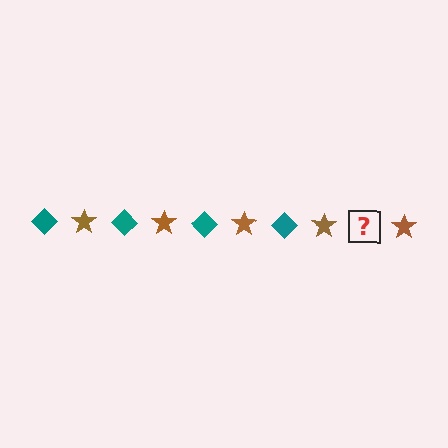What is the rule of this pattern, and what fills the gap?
The rule is that the pattern alternates between teal diamond and brown star. The gap should be filled with a teal diamond.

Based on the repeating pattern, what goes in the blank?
The blank should be a teal diamond.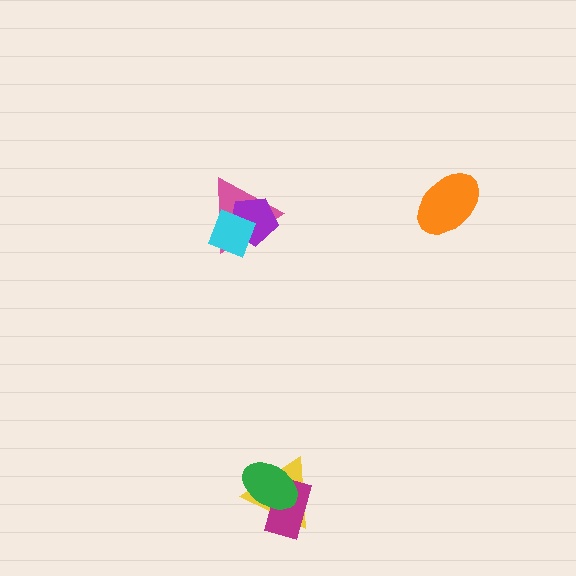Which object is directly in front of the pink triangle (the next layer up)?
The purple pentagon is directly in front of the pink triangle.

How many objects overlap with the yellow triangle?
2 objects overlap with the yellow triangle.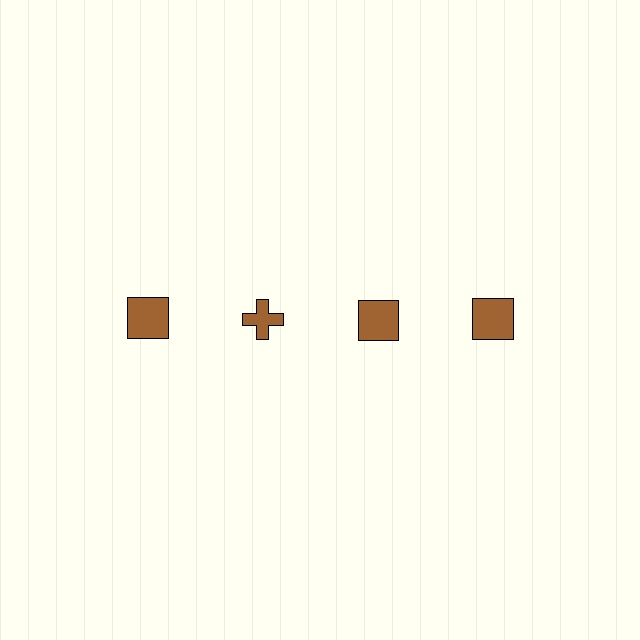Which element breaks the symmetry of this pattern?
The brown cross in the top row, second from left column breaks the symmetry. All other shapes are brown squares.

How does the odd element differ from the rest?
It has a different shape: cross instead of square.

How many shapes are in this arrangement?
There are 4 shapes arranged in a grid pattern.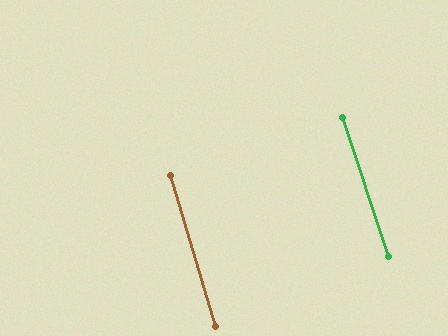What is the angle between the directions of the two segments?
Approximately 2 degrees.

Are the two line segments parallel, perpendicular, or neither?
Parallel — their directions differ by only 1.7°.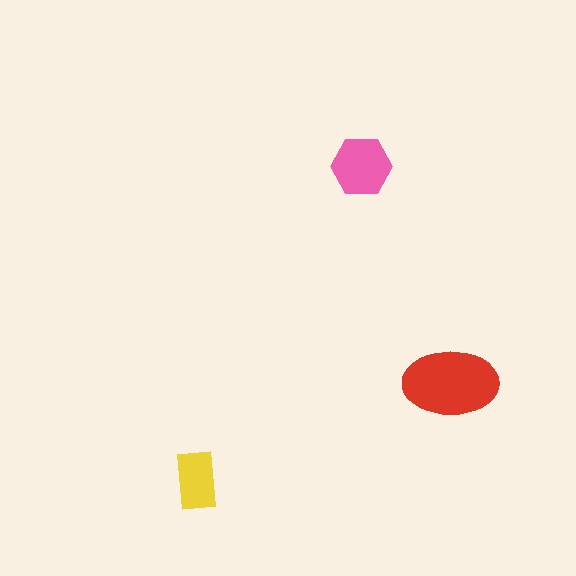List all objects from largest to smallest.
The red ellipse, the pink hexagon, the yellow rectangle.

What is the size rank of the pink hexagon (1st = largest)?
2nd.